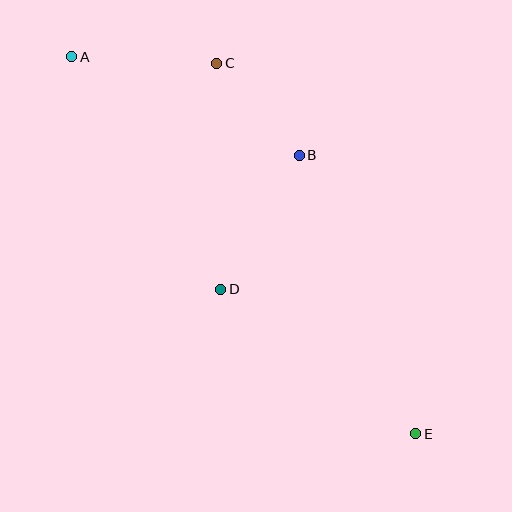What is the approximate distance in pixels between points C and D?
The distance between C and D is approximately 226 pixels.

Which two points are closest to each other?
Points B and C are closest to each other.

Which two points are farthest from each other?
Points A and E are farthest from each other.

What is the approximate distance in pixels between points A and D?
The distance between A and D is approximately 276 pixels.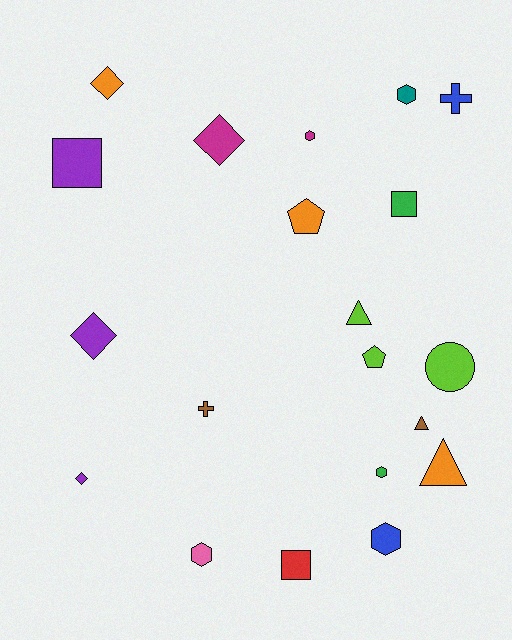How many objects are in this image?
There are 20 objects.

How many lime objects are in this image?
There are 3 lime objects.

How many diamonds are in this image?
There are 4 diamonds.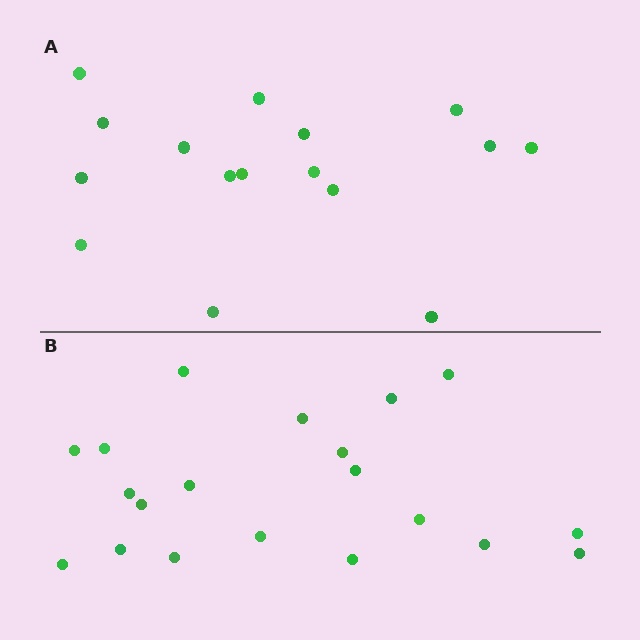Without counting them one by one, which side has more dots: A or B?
Region B (the bottom region) has more dots.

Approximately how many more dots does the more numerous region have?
Region B has about 4 more dots than region A.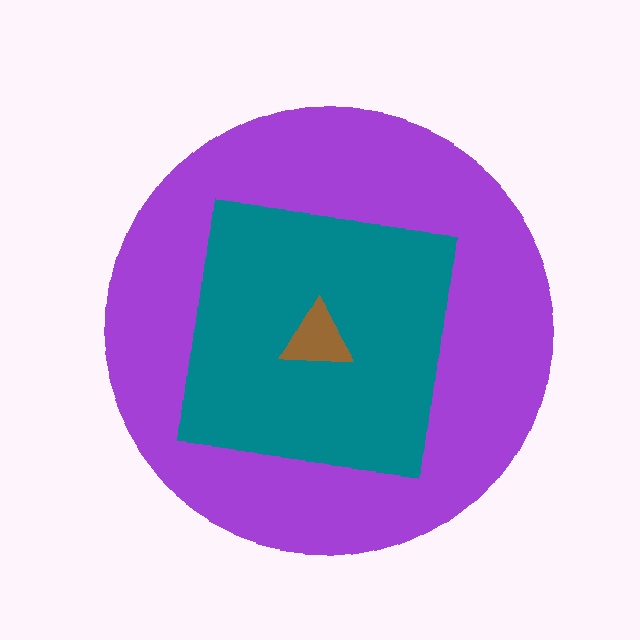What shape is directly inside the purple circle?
The teal square.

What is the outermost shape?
The purple circle.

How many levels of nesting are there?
3.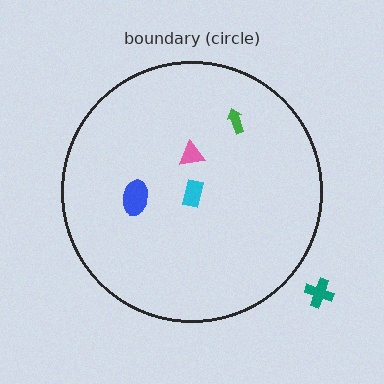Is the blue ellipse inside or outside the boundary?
Inside.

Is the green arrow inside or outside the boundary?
Inside.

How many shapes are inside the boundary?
4 inside, 1 outside.